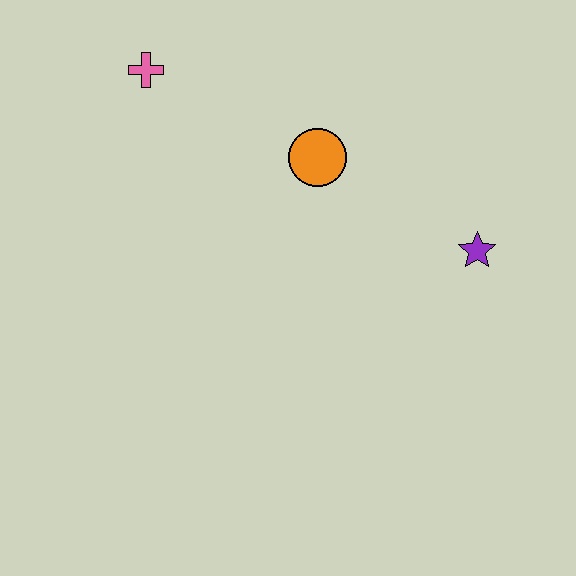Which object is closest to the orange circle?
The purple star is closest to the orange circle.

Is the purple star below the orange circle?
Yes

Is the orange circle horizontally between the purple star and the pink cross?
Yes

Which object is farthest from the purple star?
The pink cross is farthest from the purple star.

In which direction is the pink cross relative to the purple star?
The pink cross is to the left of the purple star.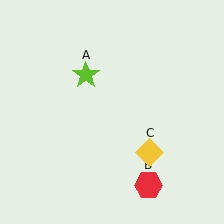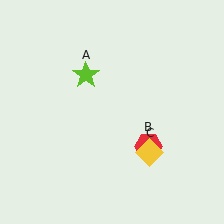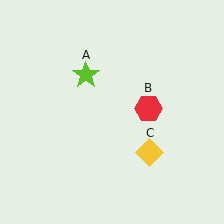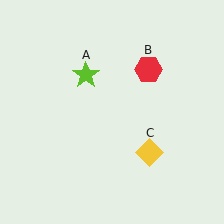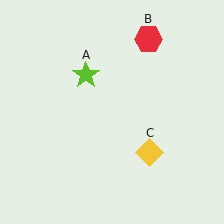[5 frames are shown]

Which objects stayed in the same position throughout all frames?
Lime star (object A) and yellow diamond (object C) remained stationary.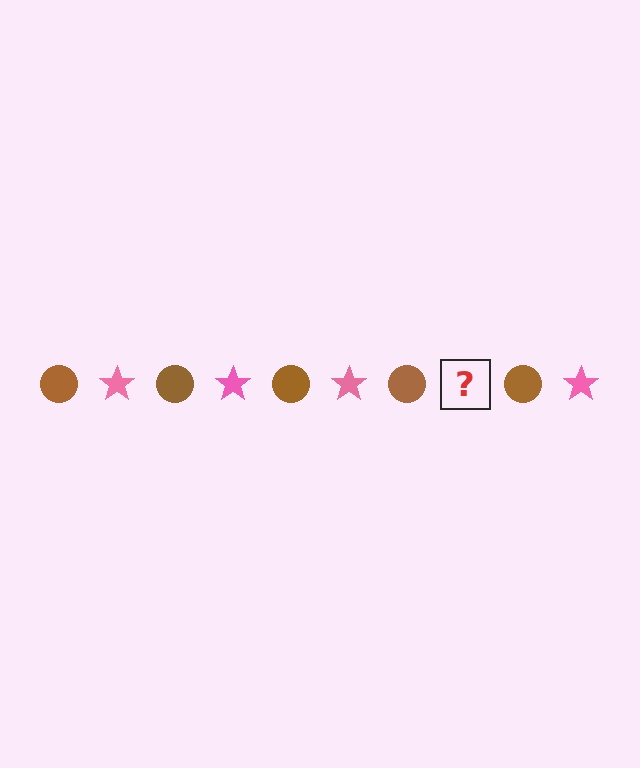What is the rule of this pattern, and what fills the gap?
The rule is that the pattern alternates between brown circle and pink star. The gap should be filled with a pink star.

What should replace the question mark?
The question mark should be replaced with a pink star.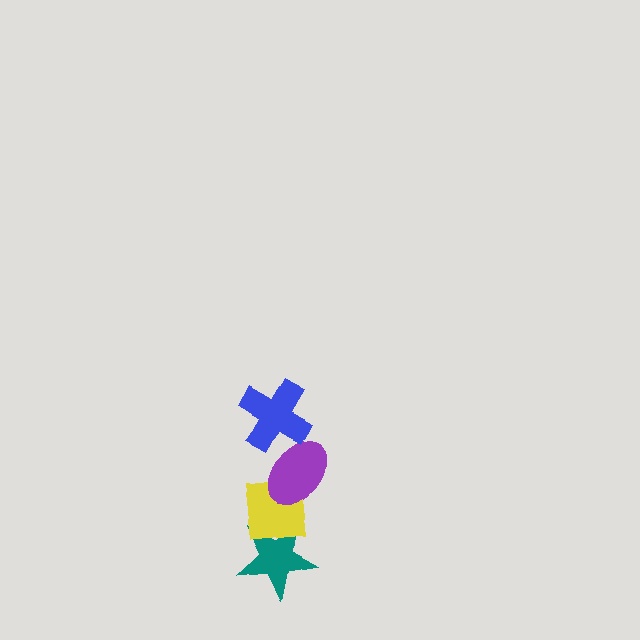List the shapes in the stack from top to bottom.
From top to bottom: the blue cross, the purple ellipse, the yellow square, the teal star.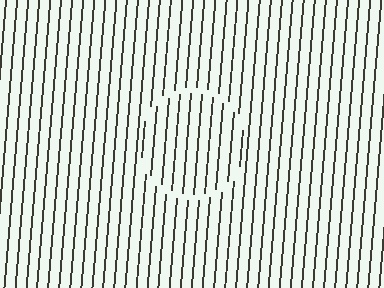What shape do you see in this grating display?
An illusory circle. The interior of the shape contains the same grating, shifted by half a period — the contour is defined by the phase discontinuity where line-ends from the inner and outer gratings abut.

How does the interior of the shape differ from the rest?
The interior of the shape contains the same grating, shifted by half a period — the contour is defined by the phase discontinuity where line-ends from the inner and outer gratings abut.